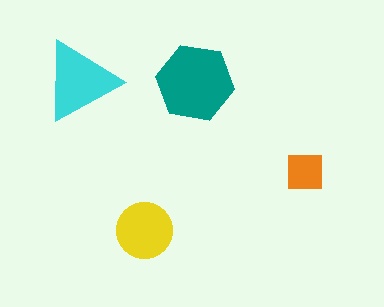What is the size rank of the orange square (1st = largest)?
4th.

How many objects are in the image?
There are 4 objects in the image.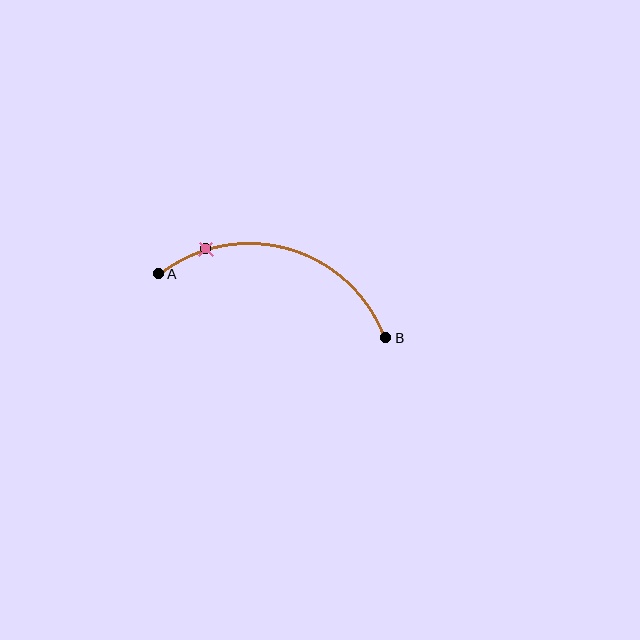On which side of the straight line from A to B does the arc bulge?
The arc bulges above the straight line connecting A and B.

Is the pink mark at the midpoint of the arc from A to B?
No. The pink mark lies on the arc but is closer to endpoint A. The arc midpoint would be at the point on the curve equidistant along the arc from both A and B.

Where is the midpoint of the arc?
The arc midpoint is the point on the curve farthest from the straight line joining A and B. It sits above that line.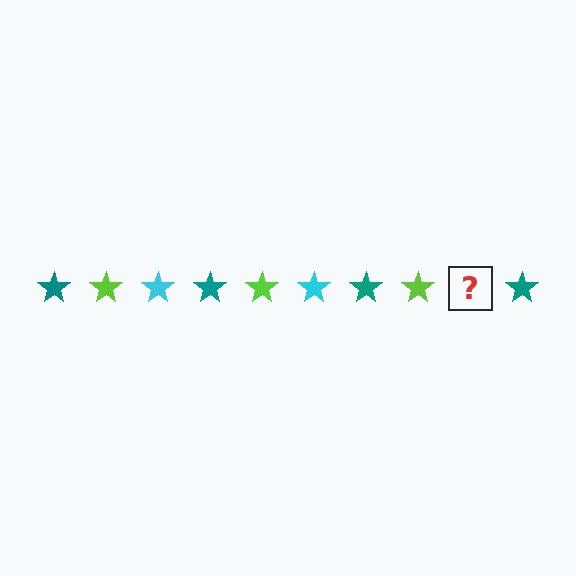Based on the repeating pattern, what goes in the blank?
The blank should be a cyan star.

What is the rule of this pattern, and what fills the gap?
The rule is that the pattern cycles through teal, lime, cyan stars. The gap should be filled with a cyan star.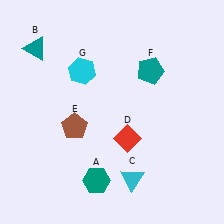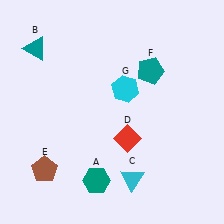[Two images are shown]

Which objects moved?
The objects that moved are: the brown pentagon (E), the cyan hexagon (G).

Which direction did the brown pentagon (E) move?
The brown pentagon (E) moved down.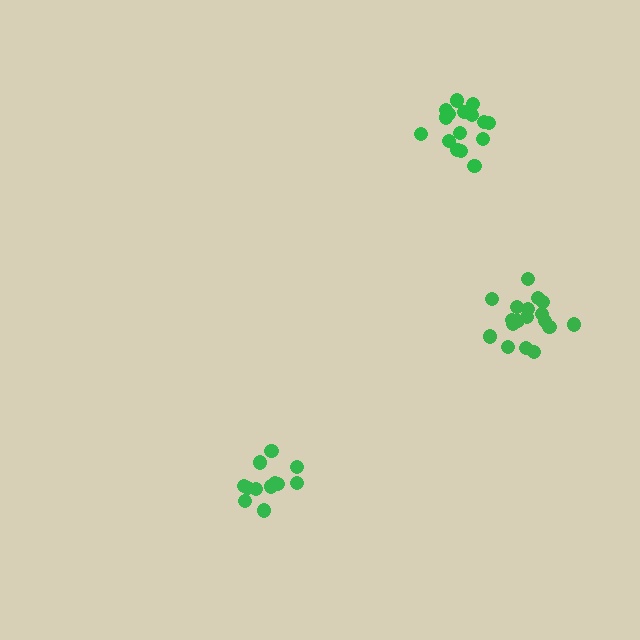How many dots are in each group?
Group 1: 17 dots, Group 2: 12 dots, Group 3: 18 dots (47 total).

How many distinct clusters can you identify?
There are 3 distinct clusters.